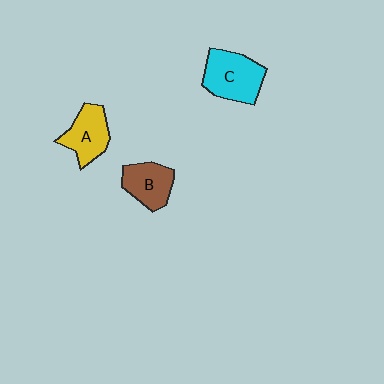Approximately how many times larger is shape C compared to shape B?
Approximately 1.4 times.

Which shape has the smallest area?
Shape B (brown).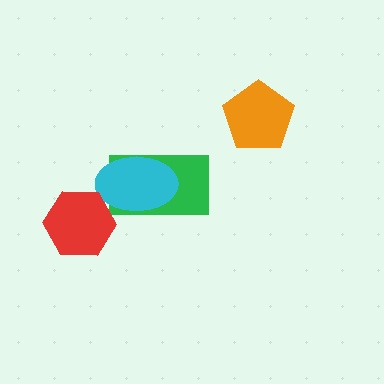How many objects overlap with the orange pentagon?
0 objects overlap with the orange pentagon.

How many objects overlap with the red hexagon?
1 object overlaps with the red hexagon.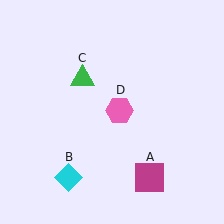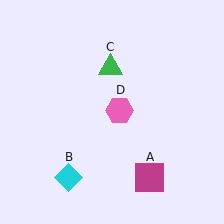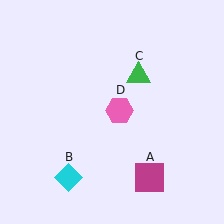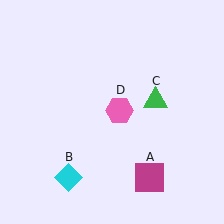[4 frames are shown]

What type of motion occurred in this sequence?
The green triangle (object C) rotated clockwise around the center of the scene.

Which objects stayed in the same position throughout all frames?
Magenta square (object A) and cyan diamond (object B) and pink hexagon (object D) remained stationary.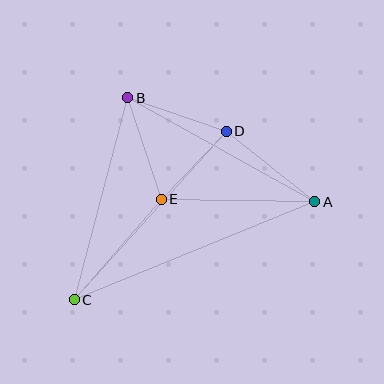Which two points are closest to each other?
Points D and E are closest to each other.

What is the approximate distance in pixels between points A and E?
The distance between A and E is approximately 153 pixels.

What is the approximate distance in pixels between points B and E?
The distance between B and E is approximately 107 pixels.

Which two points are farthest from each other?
Points A and C are farthest from each other.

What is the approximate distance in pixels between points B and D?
The distance between B and D is approximately 104 pixels.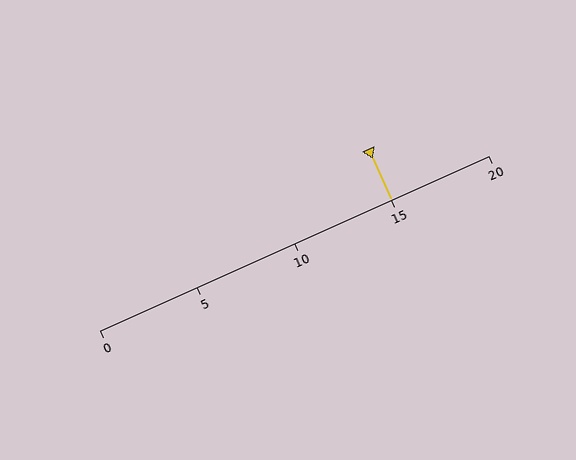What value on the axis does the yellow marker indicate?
The marker indicates approximately 15.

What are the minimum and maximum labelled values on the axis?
The axis runs from 0 to 20.